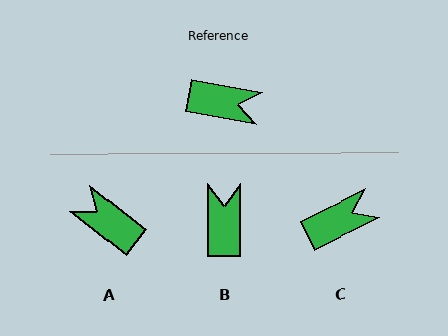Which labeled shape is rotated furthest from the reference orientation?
A, about 151 degrees away.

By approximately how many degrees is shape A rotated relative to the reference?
Approximately 151 degrees counter-clockwise.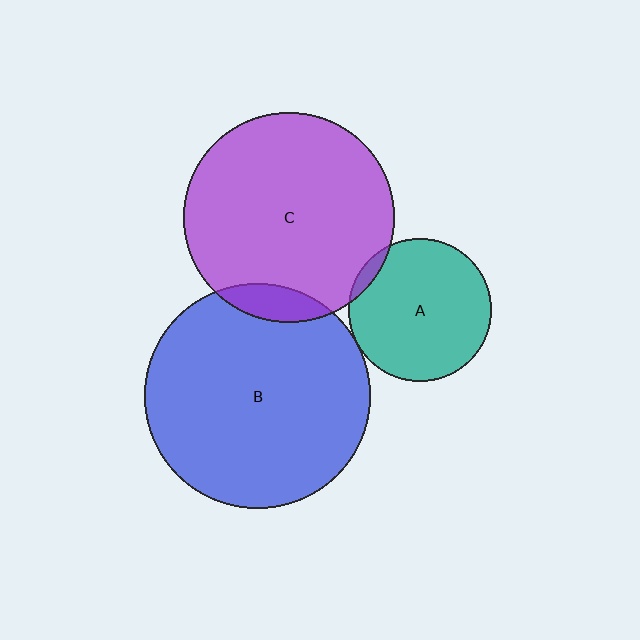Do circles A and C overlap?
Yes.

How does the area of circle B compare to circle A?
Approximately 2.5 times.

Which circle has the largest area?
Circle B (blue).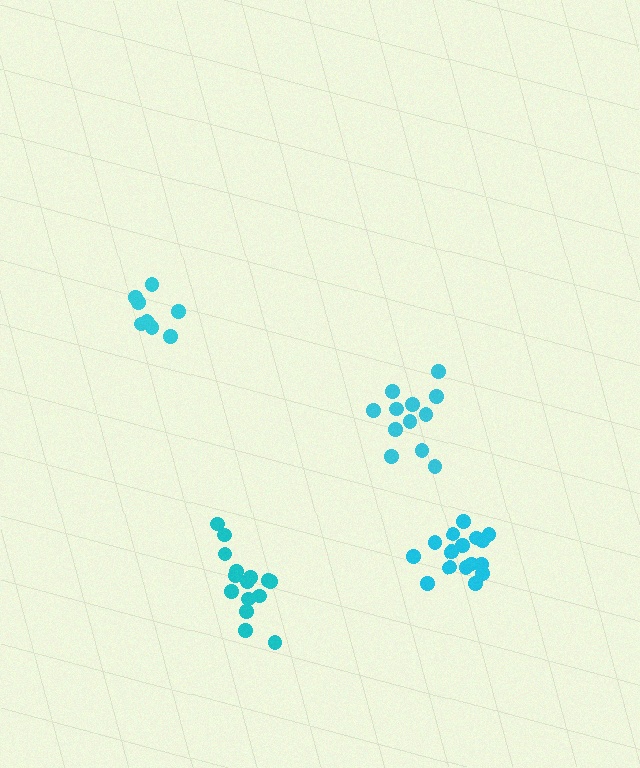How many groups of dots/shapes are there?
There are 4 groups.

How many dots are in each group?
Group 1: 16 dots, Group 2: 15 dots, Group 3: 12 dots, Group 4: 10 dots (53 total).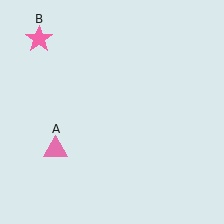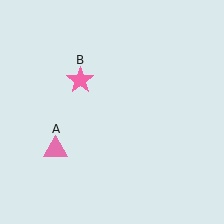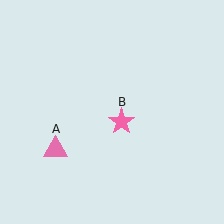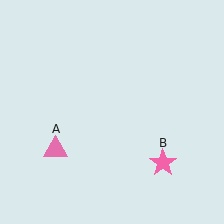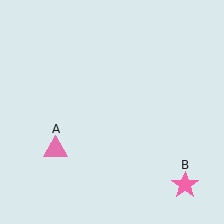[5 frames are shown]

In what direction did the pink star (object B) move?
The pink star (object B) moved down and to the right.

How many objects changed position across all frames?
1 object changed position: pink star (object B).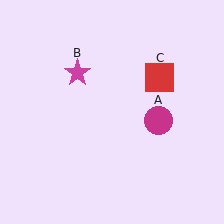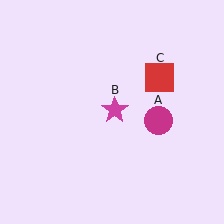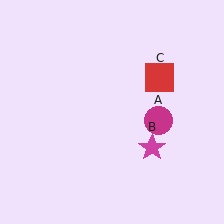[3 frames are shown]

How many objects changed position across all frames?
1 object changed position: magenta star (object B).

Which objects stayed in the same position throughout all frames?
Magenta circle (object A) and red square (object C) remained stationary.